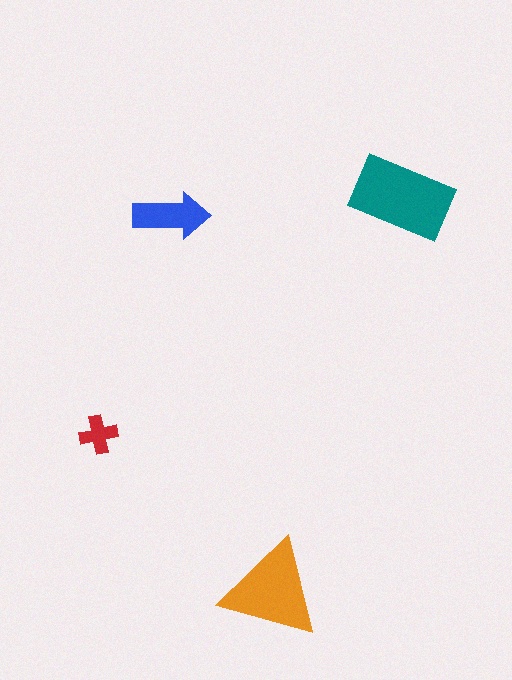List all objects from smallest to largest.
The red cross, the blue arrow, the orange triangle, the teal rectangle.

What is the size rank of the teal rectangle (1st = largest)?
1st.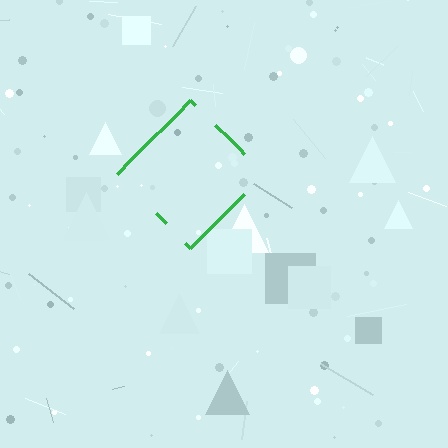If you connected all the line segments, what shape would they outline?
They would outline a diamond.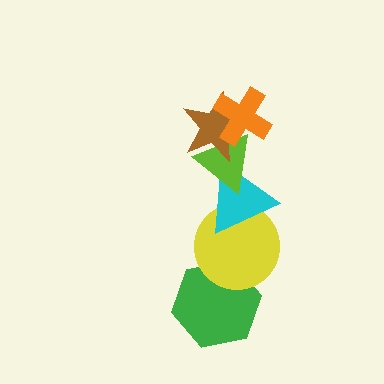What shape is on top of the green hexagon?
The yellow circle is on top of the green hexagon.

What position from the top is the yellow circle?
The yellow circle is 5th from the top.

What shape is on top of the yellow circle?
The cyan triangle is on top of the yellow circle.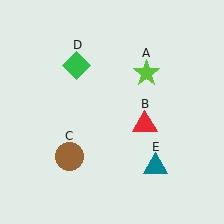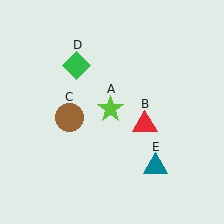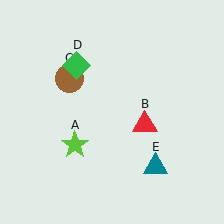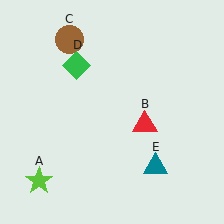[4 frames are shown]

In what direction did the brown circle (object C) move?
The brown circle (object C) moved up.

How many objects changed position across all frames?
2 objects changed position: lime star (object A), brown circle (object C).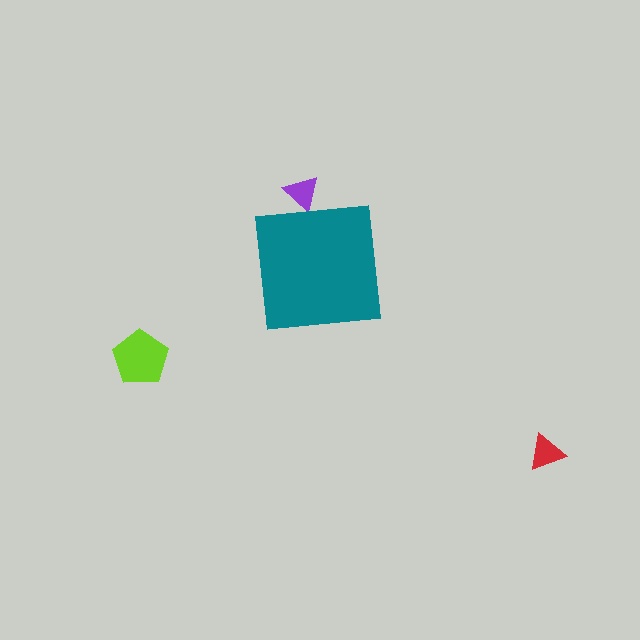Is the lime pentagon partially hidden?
No, the lime pentagon is fully visible.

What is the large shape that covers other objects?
A teal square.